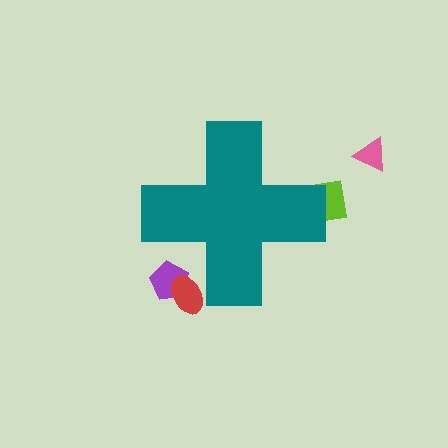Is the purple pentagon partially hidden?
Yes, the purple pentagon is partially hidden behind the teal cross.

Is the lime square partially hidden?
Yes, the lime square is partially hidden behind the teal cross.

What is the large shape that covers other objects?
A teal cross.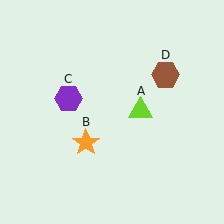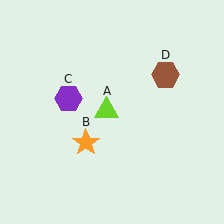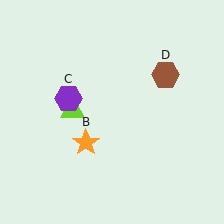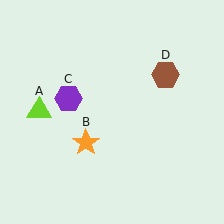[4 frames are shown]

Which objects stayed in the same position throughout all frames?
Orange star (object B) and purple hexagon (object C) and brown hexagon (object D) remained stationary.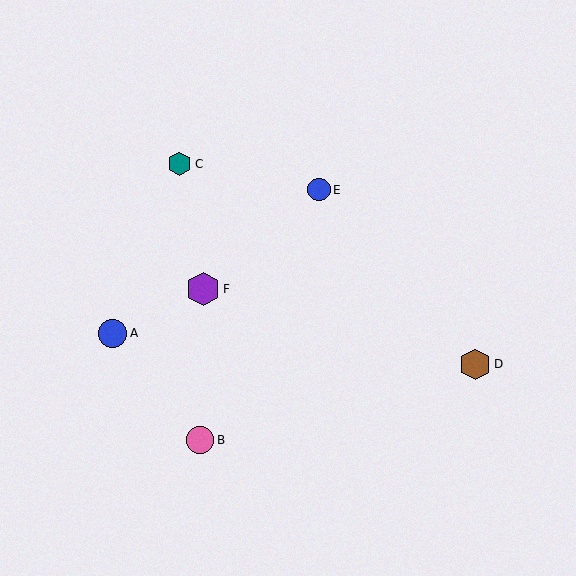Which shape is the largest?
The purple hexagon (labeled F) is the largest.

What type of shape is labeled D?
Shape D is a brown hexagon.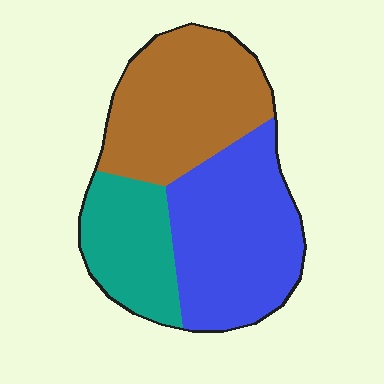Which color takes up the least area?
Teal, at roughly 20%.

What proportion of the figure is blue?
Blue takes up about two fifths (2/5) of the figure.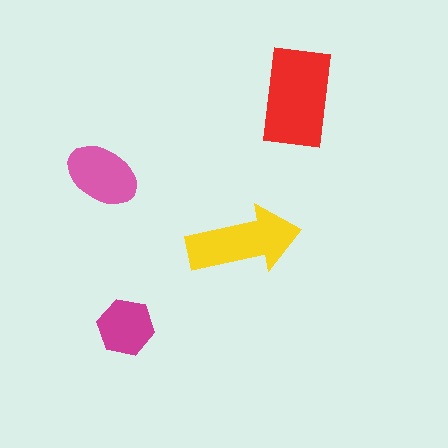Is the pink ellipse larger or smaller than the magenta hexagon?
Larger.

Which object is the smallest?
The magenta hexagon.